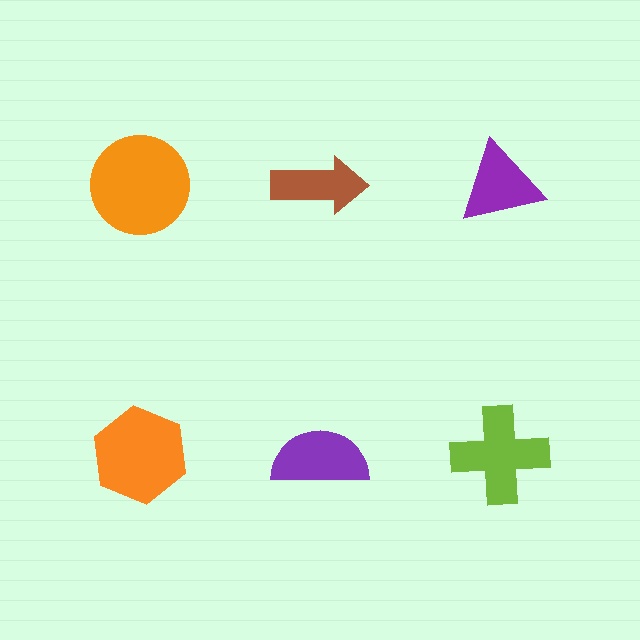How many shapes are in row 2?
3 shapes.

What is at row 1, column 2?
A brown arrow.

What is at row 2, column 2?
A purple semicircle.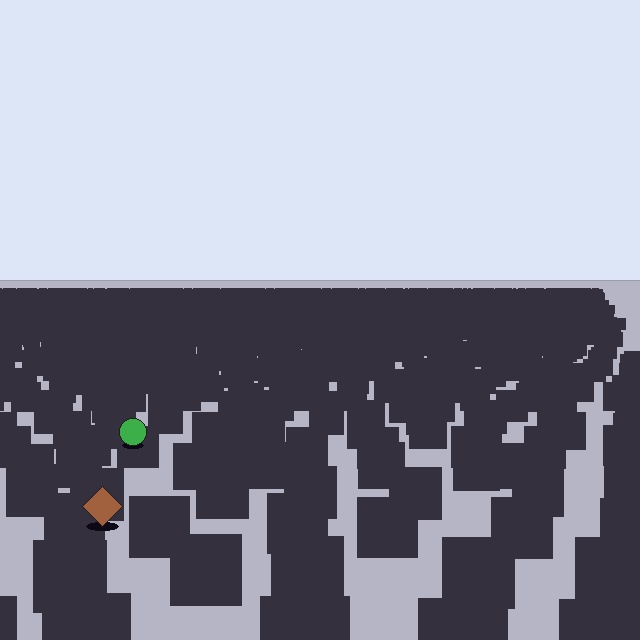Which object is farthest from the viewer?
The green circle is farthest from the viewer. It appears smaller and the ground texture around it is denser.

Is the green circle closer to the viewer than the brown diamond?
No. The brown diamond is closer — you can tell from the texture gradient: the ground texture is coarser near it.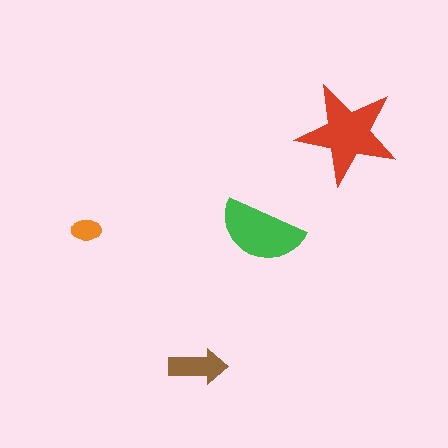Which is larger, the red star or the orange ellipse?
The red star.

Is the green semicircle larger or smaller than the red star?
Smaller.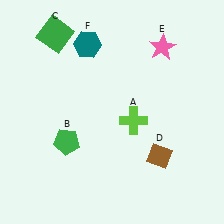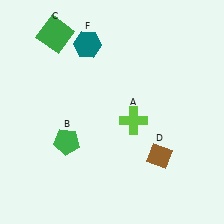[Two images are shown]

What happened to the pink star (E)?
The pink star (E) was removed in Image 2. It was in the top-right area of Image 1.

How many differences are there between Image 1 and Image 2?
There is 1 difference between the two images.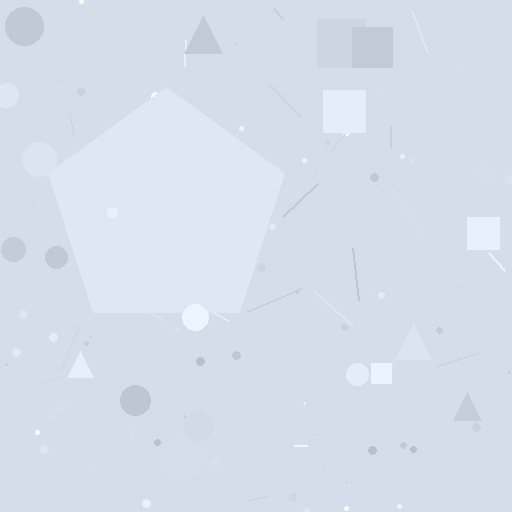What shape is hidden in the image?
A pentagon is hidden in the image.